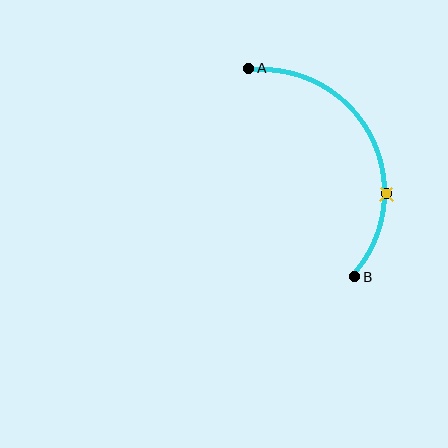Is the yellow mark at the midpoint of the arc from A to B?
No. The yellow mark lies on the arc but is closer to endpoint B. The arc midpoint would be at the point on the curve equidistant along the arc from both A and B.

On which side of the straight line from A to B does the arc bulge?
The arc bulges to the right of the straight line connecting A and B.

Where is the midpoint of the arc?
The arc midpoint is the point on the curve farthest from the straight line joining A and B. It sits to the right of that line.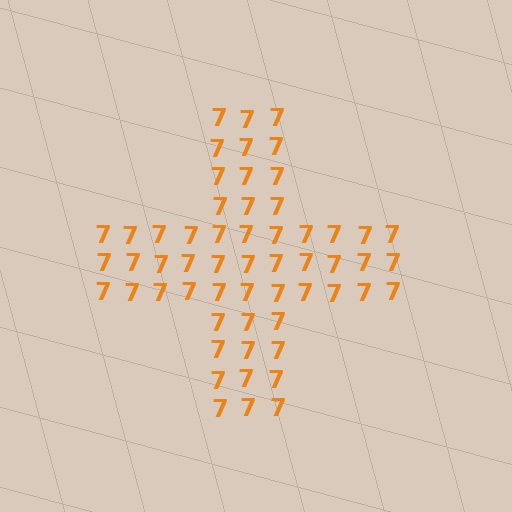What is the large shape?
The large shape is a cross.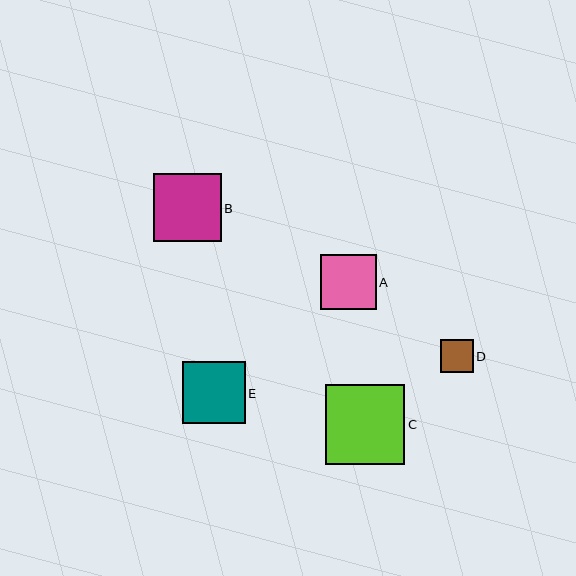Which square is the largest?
Square C is the largest with a size of approximately 79 pixels.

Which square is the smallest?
Square D is the smallest with a size of approximately 32 pixels.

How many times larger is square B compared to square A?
Square B is approximately 1.2 times the size of square A.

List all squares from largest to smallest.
From largest to smallest: C, B, E, A, D.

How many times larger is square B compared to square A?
Square B is approximately 1.2 times the size of square A.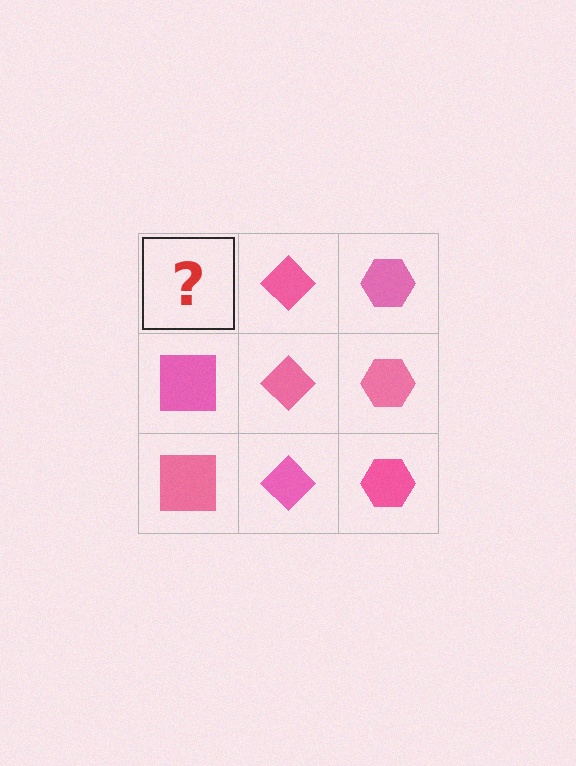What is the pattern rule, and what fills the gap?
The rule is that each column has a consistent shape. The gap should be filled with a pink square.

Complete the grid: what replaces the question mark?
The question mark should be replaced with a pink square.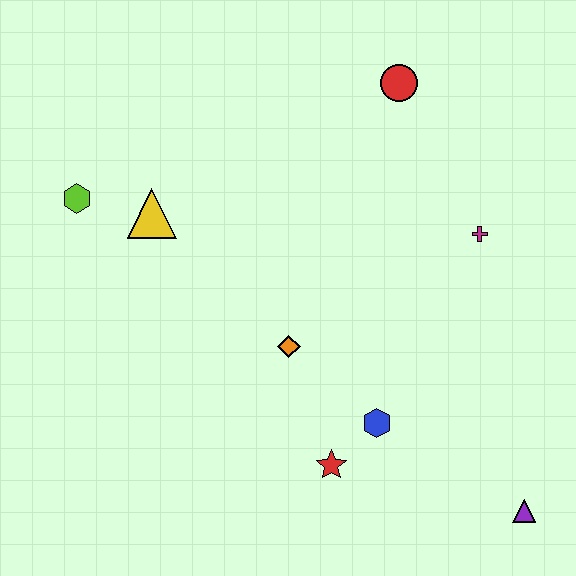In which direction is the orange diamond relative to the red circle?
The orange diamond is below the red circle.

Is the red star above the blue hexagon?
No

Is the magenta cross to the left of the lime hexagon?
No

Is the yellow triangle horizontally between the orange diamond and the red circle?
No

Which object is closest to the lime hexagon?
The yellow triangle is closest to the lime hexagon.